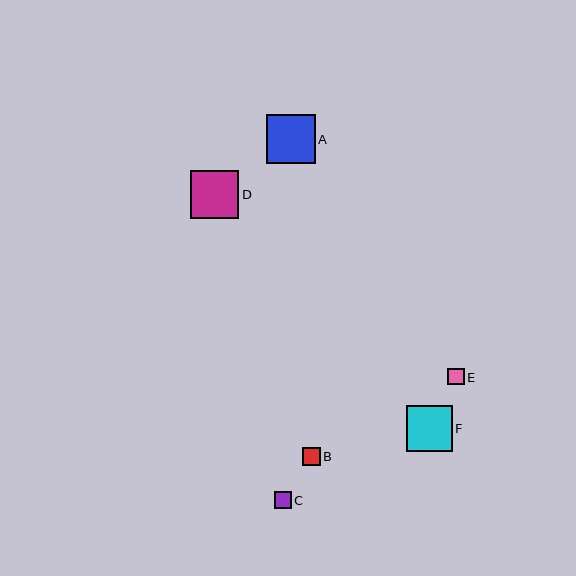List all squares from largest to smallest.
From largest to smallest: D, A, F, B, C, E.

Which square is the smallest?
Square E is the smallest with a size of approximately 16 pixels.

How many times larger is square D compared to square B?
Square D is approximately 2.8 times the size of square B.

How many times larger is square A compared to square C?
Square A is approximately 2.9 times the size of square C.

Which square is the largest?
Square D is the largest with a size of approximately 49 pixels.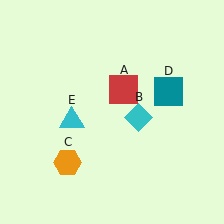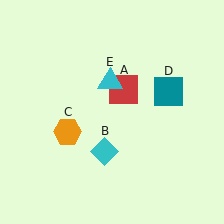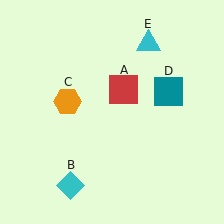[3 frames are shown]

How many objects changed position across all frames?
3 objects changed position: cyan diamond (object B), orange hexagon (object C), cyan triangle (object E).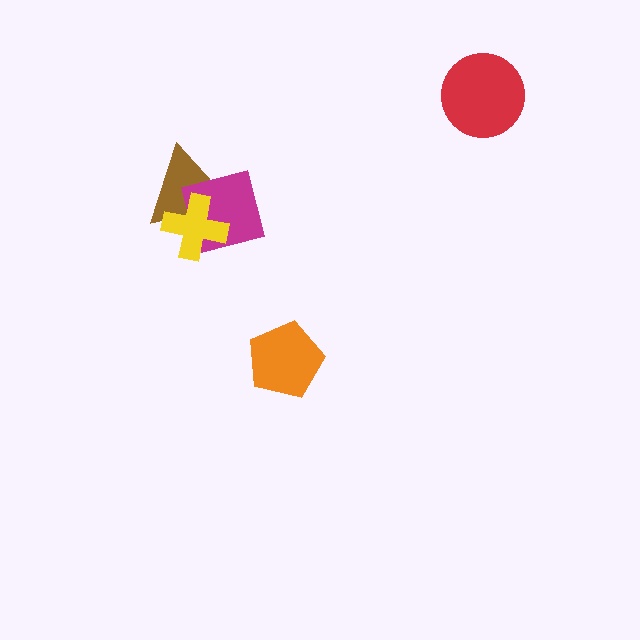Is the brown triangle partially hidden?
Yes, it is partially covered by another shape.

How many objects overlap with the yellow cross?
2 objects overlap with the yellow cross.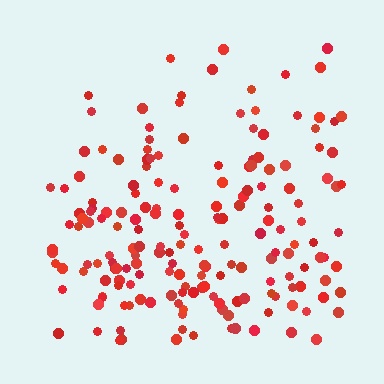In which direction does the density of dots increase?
From top to bottom, with the bottom side densest.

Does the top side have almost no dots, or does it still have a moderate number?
Still a moderate number, just noticeably fewer than the bottom.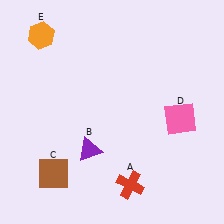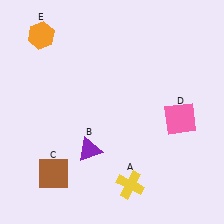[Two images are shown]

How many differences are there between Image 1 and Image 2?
There is 1 difference between the two images.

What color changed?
The cross (A) changed from red in Image 1 to yellow in Image 2.